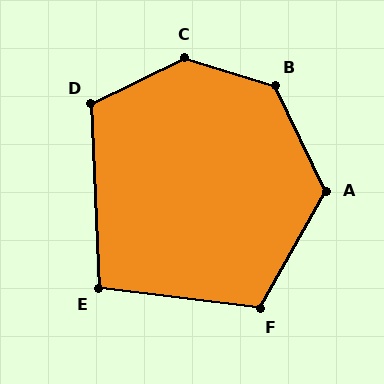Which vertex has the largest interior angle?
C, at approximately 137 degrees.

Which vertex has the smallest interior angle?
E, at approximately 99 degrees.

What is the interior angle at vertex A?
Approximately 124 degrees (obtuse).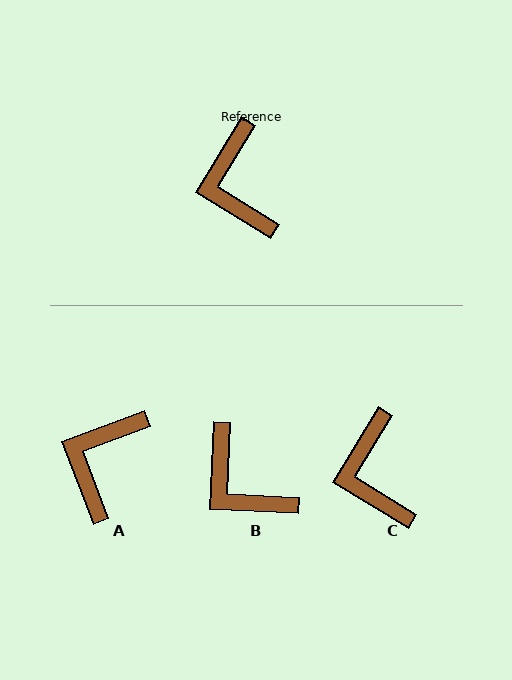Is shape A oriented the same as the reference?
No, it is off by about 38 degrees.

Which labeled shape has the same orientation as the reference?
C.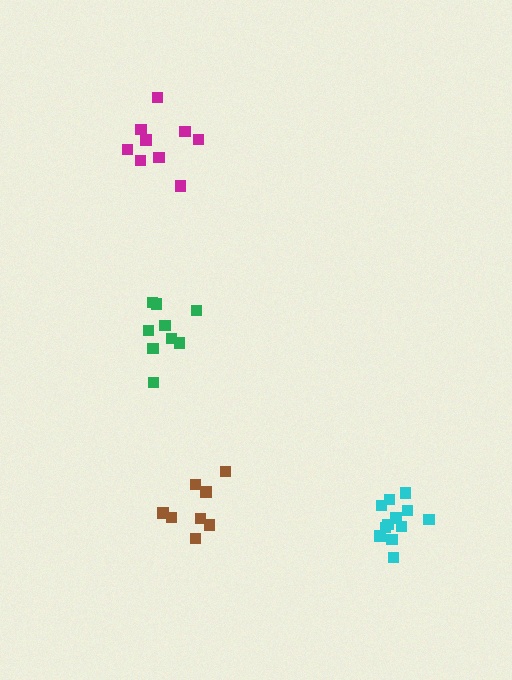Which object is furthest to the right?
The cyan cluster is rightmost.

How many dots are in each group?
Group 1: 9 dots, Group 2: 12 dots, Group 3: 9 dots, Group 4: 8 dots (38 total).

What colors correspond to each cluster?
The clusters are colored: magenta, cyan, green, brown.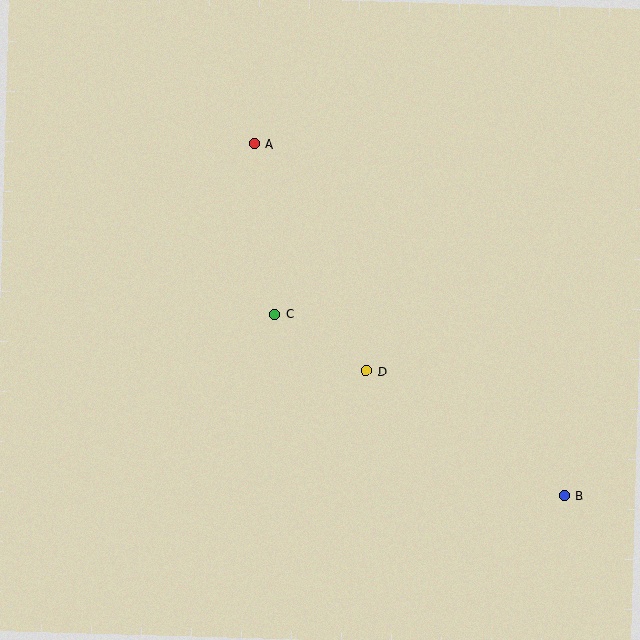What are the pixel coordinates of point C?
Point C is at (275, 314).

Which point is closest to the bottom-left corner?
Point C is closest to the bottom-left corner.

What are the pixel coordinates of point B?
Point B is at (564, 496).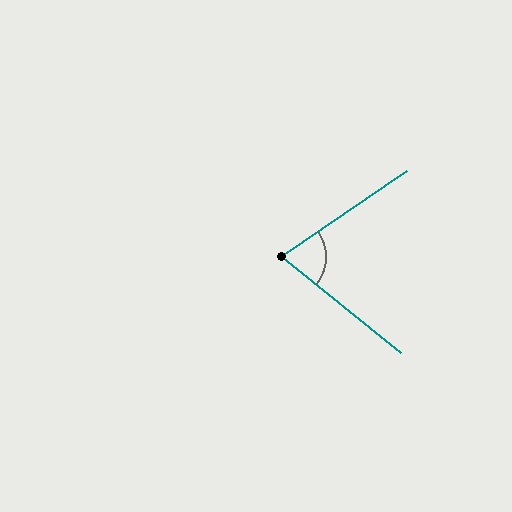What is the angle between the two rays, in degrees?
Approximately 73 degrees.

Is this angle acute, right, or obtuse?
It is acute.